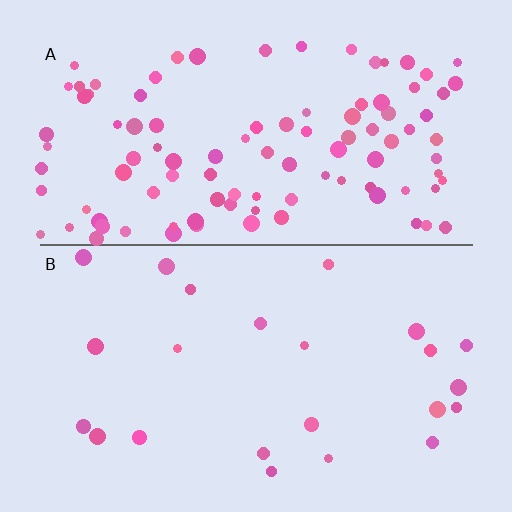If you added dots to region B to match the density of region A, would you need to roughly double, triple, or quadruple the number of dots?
Approximately quadruple.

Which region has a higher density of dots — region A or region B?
A (the top).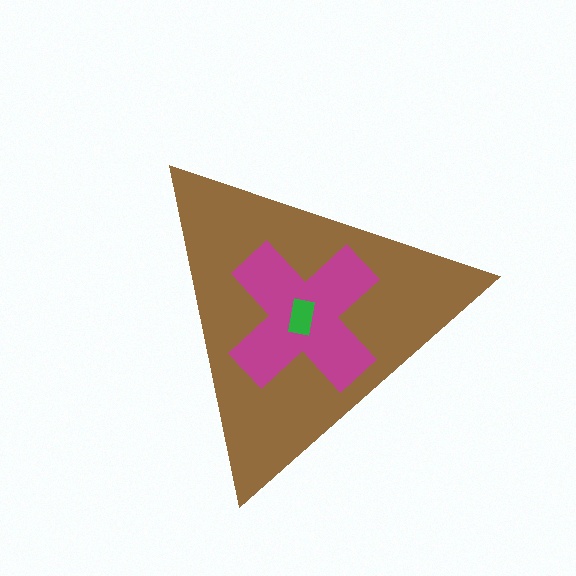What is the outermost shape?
The brown triangle.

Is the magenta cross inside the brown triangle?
Yes.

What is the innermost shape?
The green rectangle.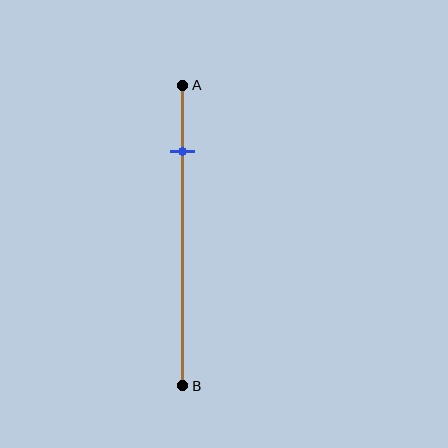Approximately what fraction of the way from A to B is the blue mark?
The blue mark is approximately 20% of the way from A to B.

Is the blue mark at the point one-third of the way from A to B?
No, the mark is at about 20% from A, not at the 33% one-third point.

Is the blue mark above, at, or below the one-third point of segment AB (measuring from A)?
The blue mark is above the one-third point of segment AB.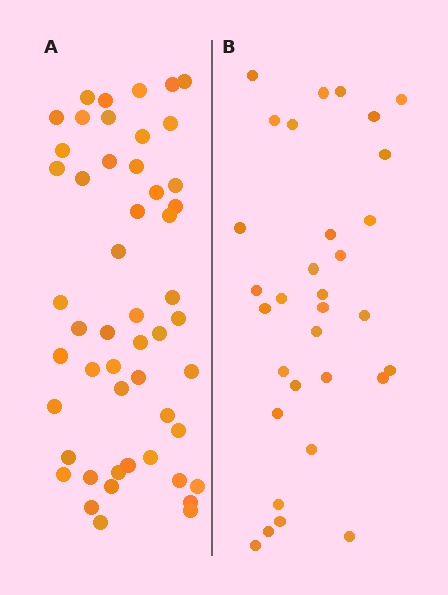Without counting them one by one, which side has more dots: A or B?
Region A (the left region) has more dots.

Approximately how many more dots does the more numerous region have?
Region A has approximately 20 more dots than region B.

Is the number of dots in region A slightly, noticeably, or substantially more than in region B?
Region A has substantially more. The ratio is roughly 1.6 to 1.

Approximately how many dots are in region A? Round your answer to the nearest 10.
About 50 dots. (The exact count is 51, which rounds to 50.)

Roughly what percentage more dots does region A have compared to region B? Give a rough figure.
About 60% more.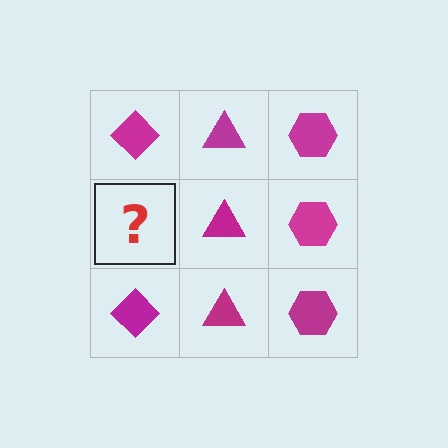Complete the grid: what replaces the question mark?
The question mark should be replaced with a magenta diamond.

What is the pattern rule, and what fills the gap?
The rule is that each column has a consistent shape. The gap should be filled with a magenta diamond.